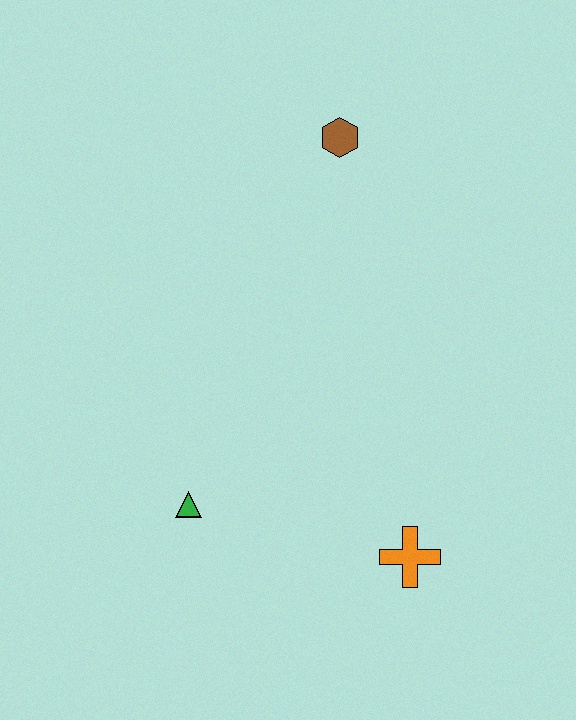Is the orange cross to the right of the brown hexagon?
Yes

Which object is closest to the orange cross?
The green triangle is closest to the orange cross.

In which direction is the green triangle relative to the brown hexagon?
The green triangle is below the brown hexagon.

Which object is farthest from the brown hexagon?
The orange cross is farthest from the brown hexagon.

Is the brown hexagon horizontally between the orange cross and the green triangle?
Yes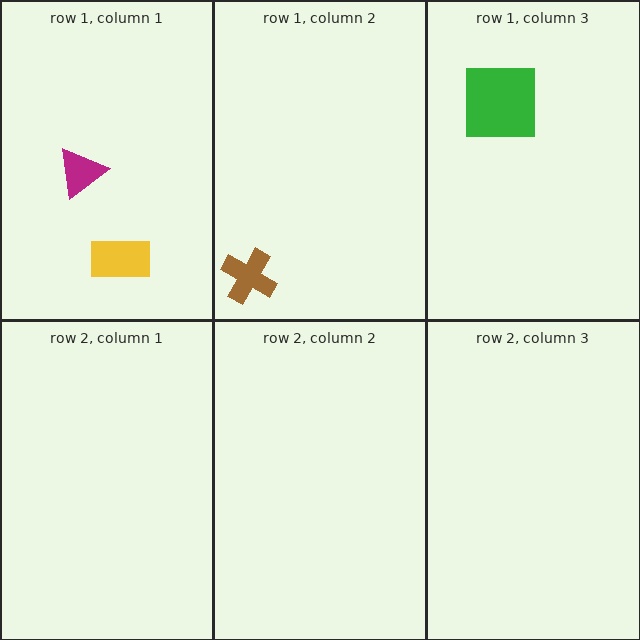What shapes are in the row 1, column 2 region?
The brown cross.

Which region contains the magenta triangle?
The row 1, column 1 region.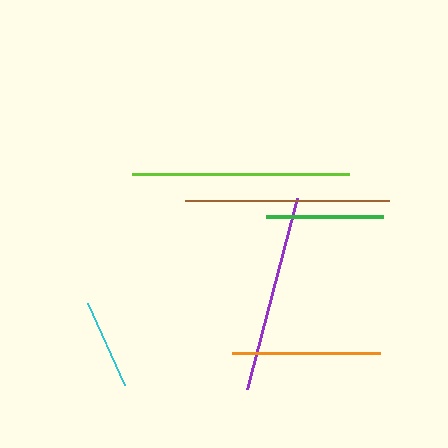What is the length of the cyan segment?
The cyan segment is approximately 89 pixels long.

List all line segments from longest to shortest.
From longest to shortest: lime, brown, purple, orange, green, cyan.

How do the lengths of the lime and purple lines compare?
The lime and purple lines are approximately the same length.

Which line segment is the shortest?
The cyan line is the shortest at approximately 89 pixels.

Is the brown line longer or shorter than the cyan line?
The brown line is longer than the cyan line.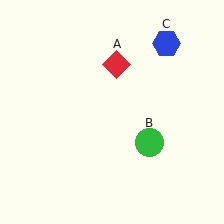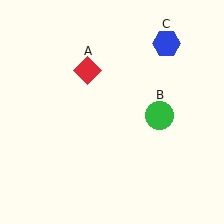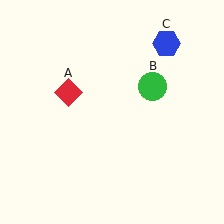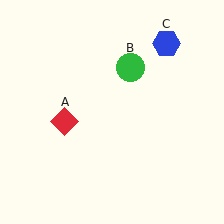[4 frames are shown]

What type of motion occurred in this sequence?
The red diamond (object A), green circle (object B) rotated counterclockwise around the center of the scene.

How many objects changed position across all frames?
2 objects changed position: red diamond (object A), green circle (object B).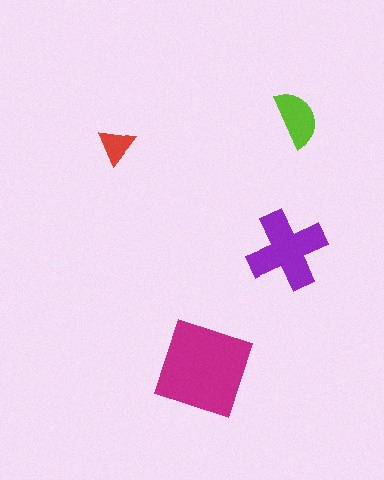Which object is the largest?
The magenta diamond.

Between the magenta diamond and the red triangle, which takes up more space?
The magenta diamond.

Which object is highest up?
The lime semicircle is topmost.